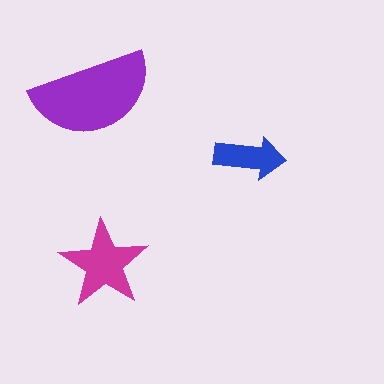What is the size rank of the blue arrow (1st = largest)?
3rd.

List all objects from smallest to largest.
The blue arrow, the magenta star, the purple semicircle.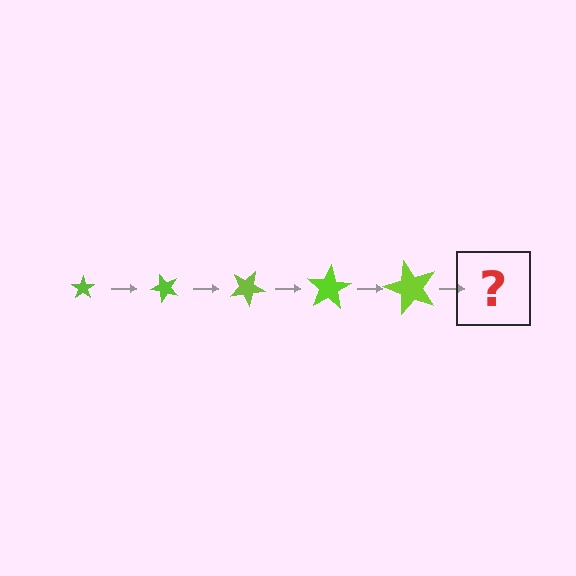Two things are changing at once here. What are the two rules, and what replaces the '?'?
The two rules are that the star grows larger each step and it rotates 50 degrees each step. The '?' should be a star, larger than the previous one and rotated 250 degrees from the start.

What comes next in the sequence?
The next element should be a star, larger than the previous one and rotated 250 degrees from the start.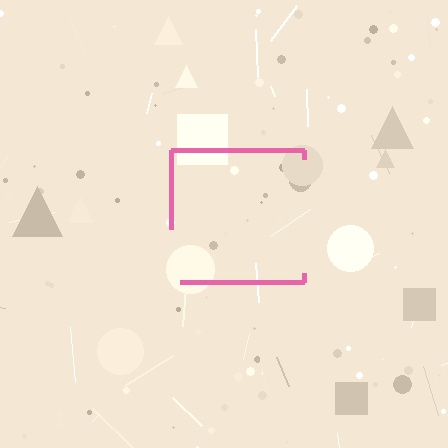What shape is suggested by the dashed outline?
The dashed outline suggests a square.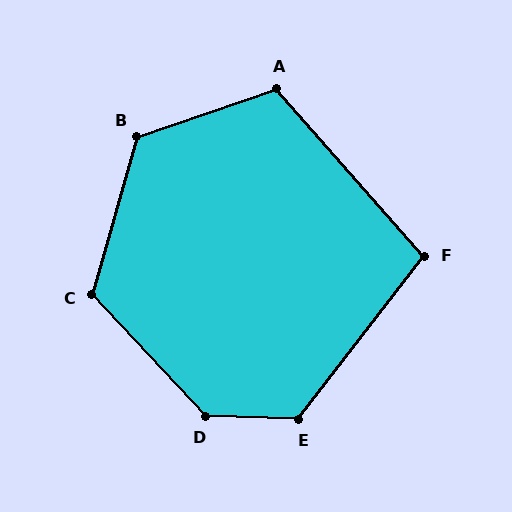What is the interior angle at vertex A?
Approximately 112 degrees (obtuse).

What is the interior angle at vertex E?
Approximately 126 degrees (obtuse).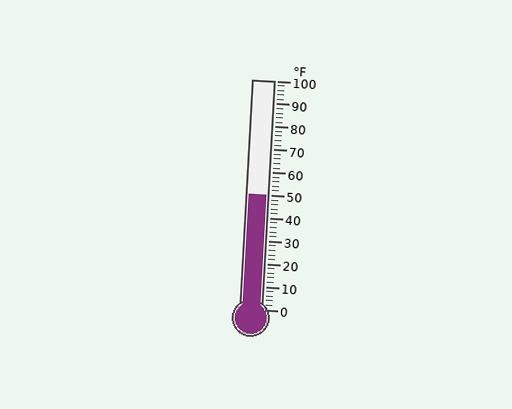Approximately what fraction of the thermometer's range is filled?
The thermometer is filled to approximately 50% of its range.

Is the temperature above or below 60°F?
The temperature is below 60°F.